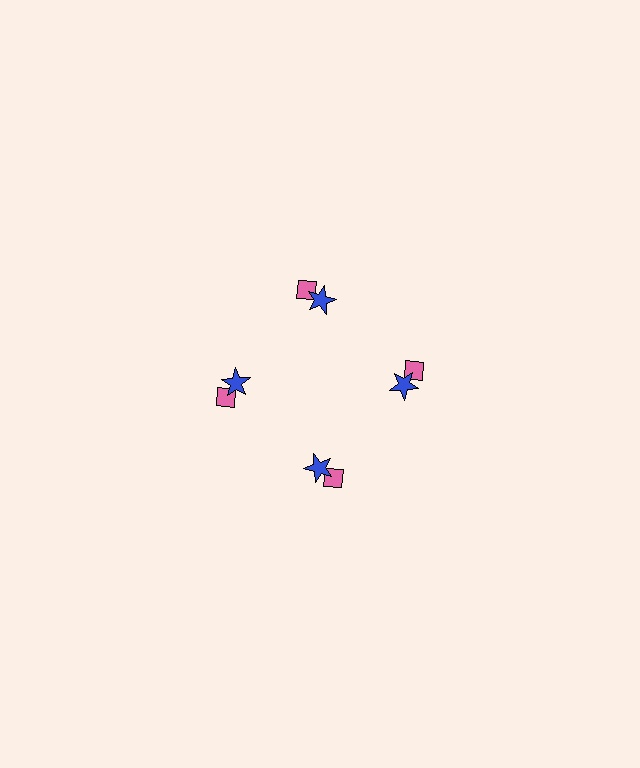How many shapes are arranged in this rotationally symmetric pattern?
There are 8 shapes, arranged in 4 groups of 2.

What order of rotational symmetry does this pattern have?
This pattern has 4-fold rotational symmetry.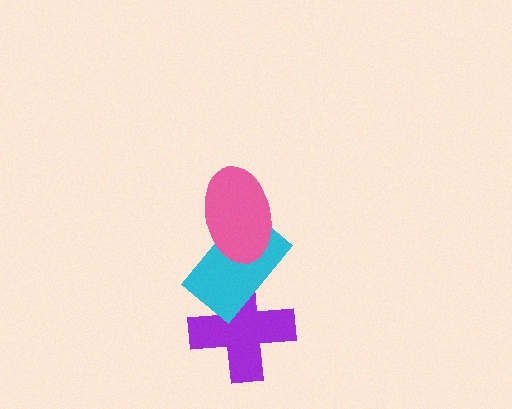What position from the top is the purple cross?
The purple cross is 3rd from the top.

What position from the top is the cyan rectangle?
The cyan rectangle is 2nd from the top.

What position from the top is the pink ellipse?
The pink ellipse is 1st from the top.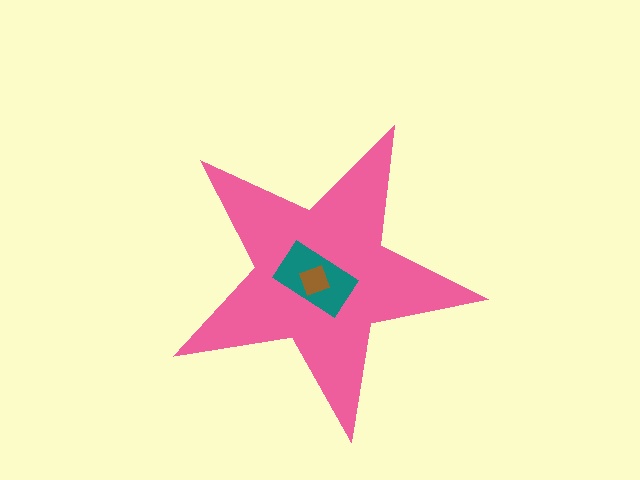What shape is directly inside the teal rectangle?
The brown diamond.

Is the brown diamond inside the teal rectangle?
Yes.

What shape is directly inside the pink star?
The teal rectangle.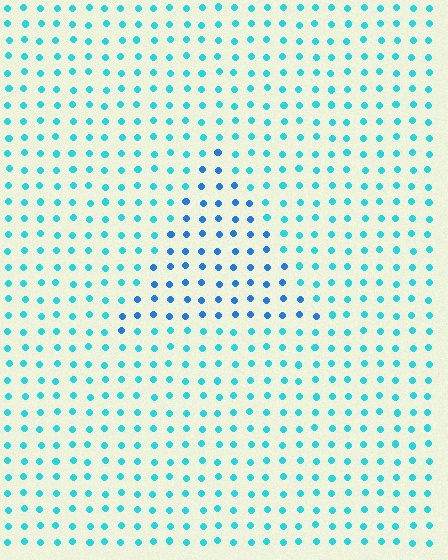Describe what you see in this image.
The image is filled with small cyan elements in a uniform arrangement. A triangle-shaped region is visible where the elements are tinted to a slightly different hue, forming a subtle color boundary.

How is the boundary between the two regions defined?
The boundary is defined purely by a slight shift in hue (about 30 degrees). Spacing, size, and orientation are identical on both sides.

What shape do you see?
I see a triangle.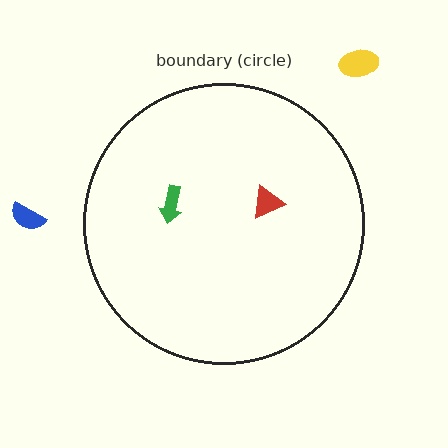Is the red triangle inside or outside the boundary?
Inside.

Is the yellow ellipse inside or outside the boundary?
Outside.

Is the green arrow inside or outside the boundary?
Inside.